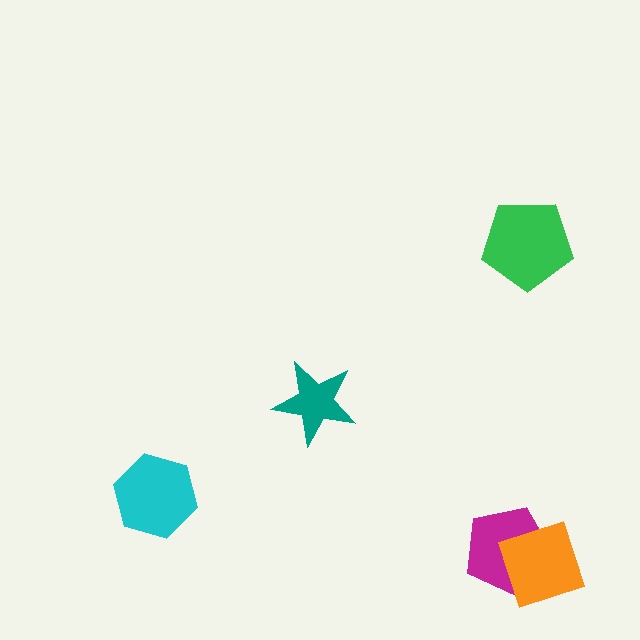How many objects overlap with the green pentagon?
0 objects overlap with the green pentagon.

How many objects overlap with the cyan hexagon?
0 objects overlap with the cyan hexagon.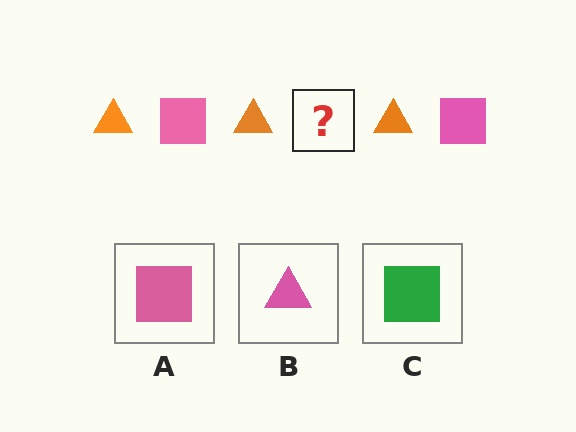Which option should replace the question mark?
Option A.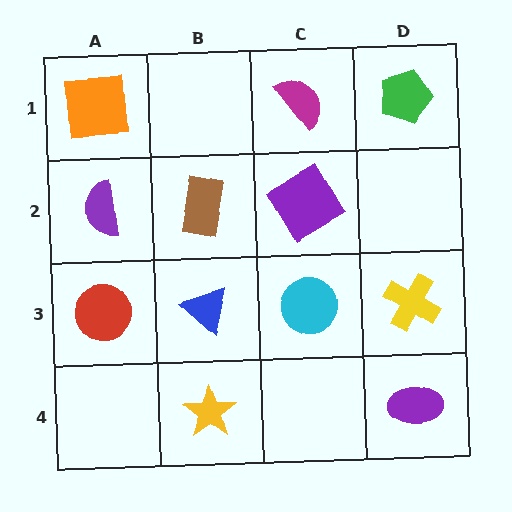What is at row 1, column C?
A magenta semicircle.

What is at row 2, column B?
A brown rectangle.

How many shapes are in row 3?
4 shapes.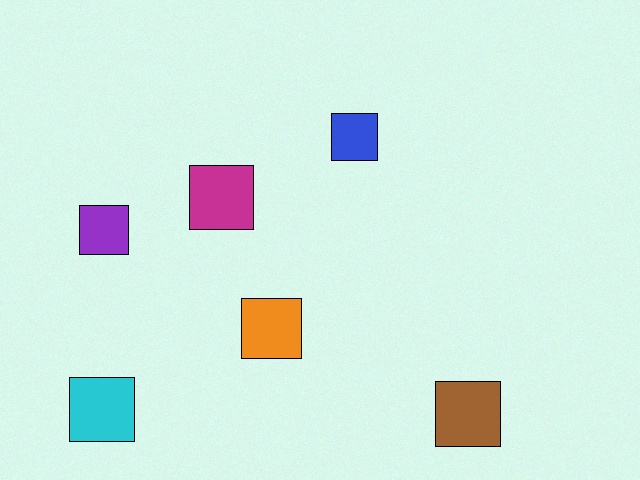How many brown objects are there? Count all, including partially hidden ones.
There is 1 brown object.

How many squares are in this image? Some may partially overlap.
There are 6 squares.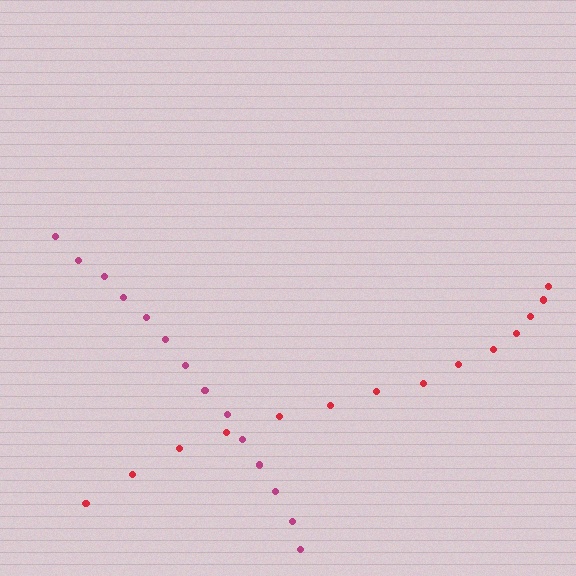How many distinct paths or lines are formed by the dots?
There are 2 distinct paths.